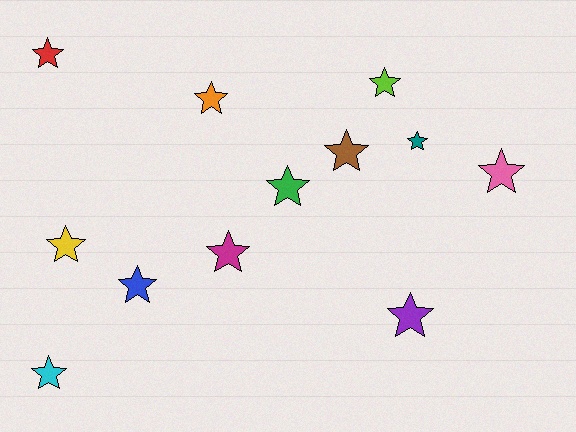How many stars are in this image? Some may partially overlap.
There are 12 stars.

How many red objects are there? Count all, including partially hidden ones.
There is 1 red object.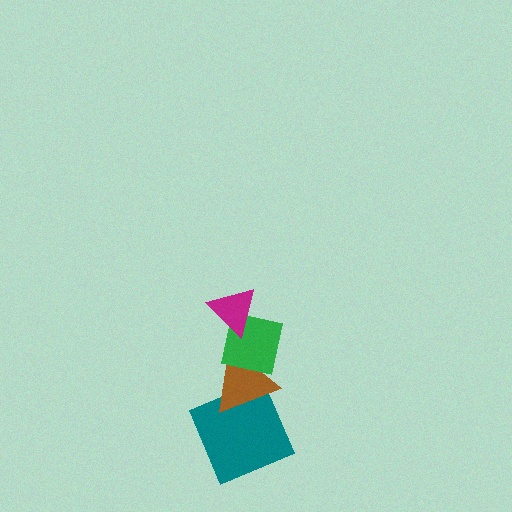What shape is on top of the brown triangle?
The green square is on top of the brown triangle.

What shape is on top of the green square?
The magenta triangle is on top of the green square.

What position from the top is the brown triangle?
The brown triangle is 3rd from the top.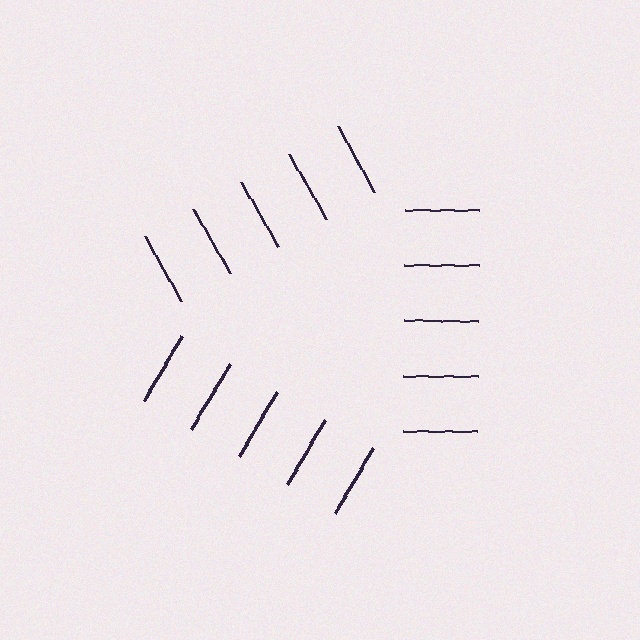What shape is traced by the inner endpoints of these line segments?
An illusory triangle — the line segments terminate on its edges but no continuous stroke is drawn.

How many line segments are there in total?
15 — 5 along each of the 3 edges.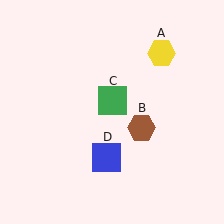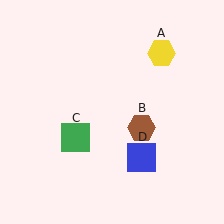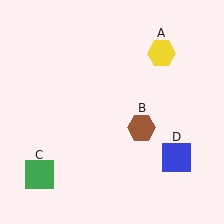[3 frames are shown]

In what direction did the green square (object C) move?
The green square (object C) moved down and to the left.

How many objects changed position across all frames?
2 objects changed position: green square (object C), blue square (object D).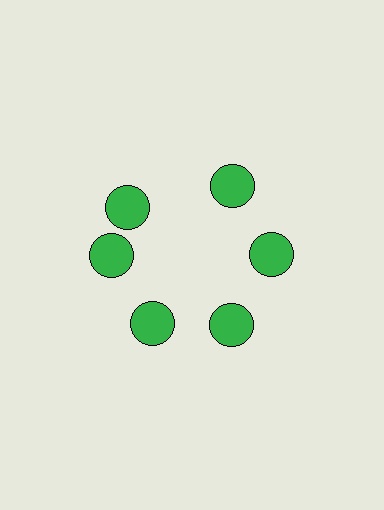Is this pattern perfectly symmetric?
No. The 6 green circles are arranged in a ring, but one element near the 11 o'clock position is rotated out of alignment along the ring, breaking the 6-fold rotational symmetry.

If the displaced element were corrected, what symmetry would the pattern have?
It would have 6-fold rotational symmetry — the pattern would map onto itself every 60 degrees.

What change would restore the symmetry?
The symmetry would be restored by rotating it back into even spacing with its neighbors so that all 6 circles sit at equal angles and equal distance from the center.